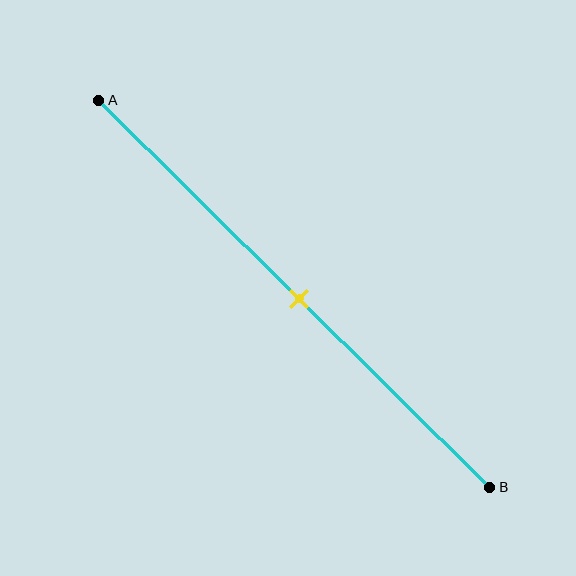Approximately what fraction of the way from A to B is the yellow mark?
The yellow mark is approximately 50% of the way from A to B.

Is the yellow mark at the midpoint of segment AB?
Yes, the mark is approximately at the midpoint.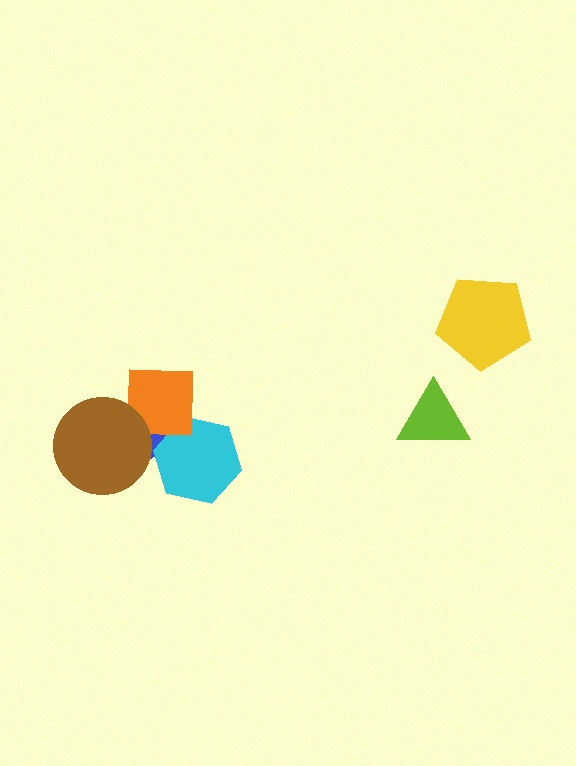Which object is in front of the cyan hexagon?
The orange square is in front of the cyan hexagon.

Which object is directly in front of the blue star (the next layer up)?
The cyan hexagon is directly in front of the blue star.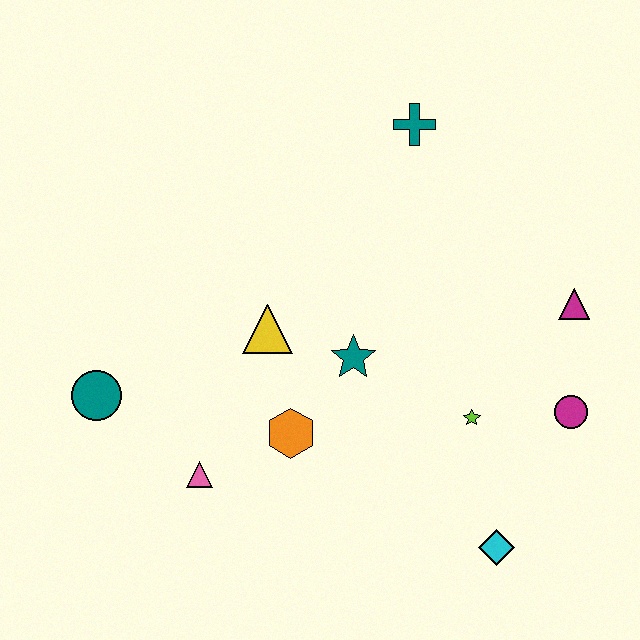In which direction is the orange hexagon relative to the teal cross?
The orange hexagon is below the teal cross.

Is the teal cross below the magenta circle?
No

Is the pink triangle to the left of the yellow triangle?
Yes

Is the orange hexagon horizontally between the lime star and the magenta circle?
No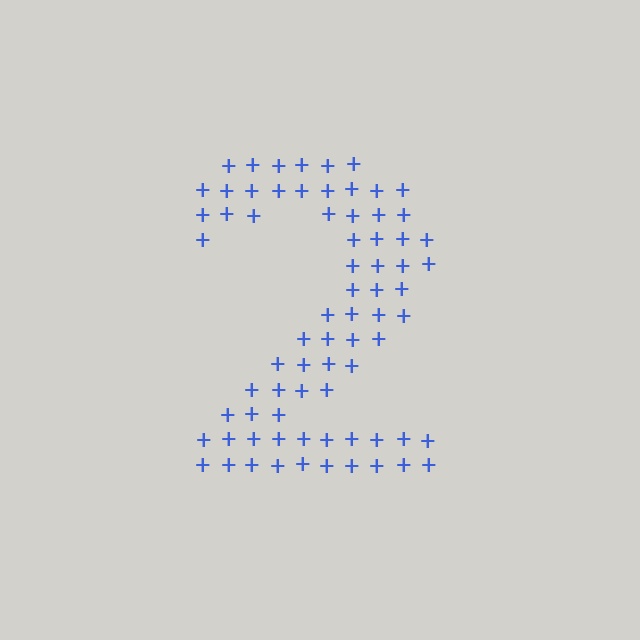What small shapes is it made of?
It is made of small plus signs.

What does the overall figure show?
The overall figure shows the digit 2.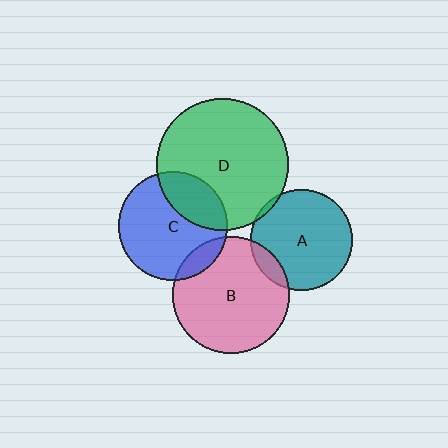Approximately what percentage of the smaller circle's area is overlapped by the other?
Approximately 10%.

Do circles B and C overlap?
Yes.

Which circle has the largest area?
Circle D (green).